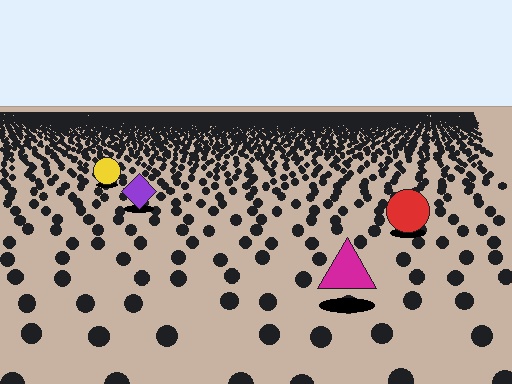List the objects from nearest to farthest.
From nearest to farthest: the magenta triangle, the red circle, the purple diamond, the yellow circle.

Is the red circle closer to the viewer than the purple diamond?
Yes. The red circle is closer — you can tell from the texture gradient: the ground texture is coarser near it.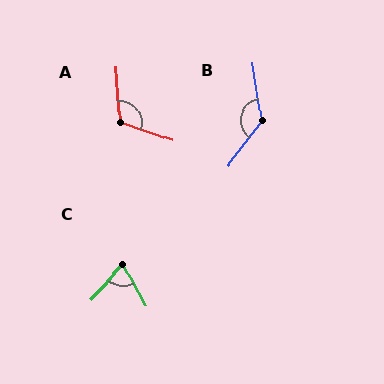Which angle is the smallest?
C, at approximately 71 degrees.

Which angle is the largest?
B, at approximately 134 degrees.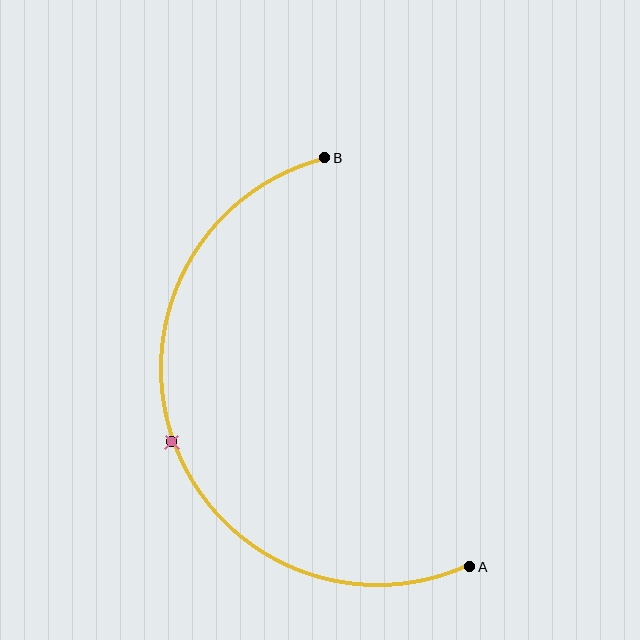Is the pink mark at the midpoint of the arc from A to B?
Yes. The pink mark lies on the arc at equal arc-length from both A and B — it is the arc midpoint.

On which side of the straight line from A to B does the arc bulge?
The arc bulges to the left of the straight line connecting A and B.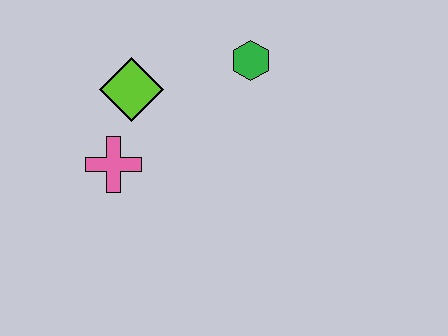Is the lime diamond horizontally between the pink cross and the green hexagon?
Yes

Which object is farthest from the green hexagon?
The pink cross is farthest from the green hexagon.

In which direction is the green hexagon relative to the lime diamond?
The green hexagon is to the right of the lime diamond.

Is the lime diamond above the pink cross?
Yes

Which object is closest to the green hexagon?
The lime diamond is closest to the green hexagon.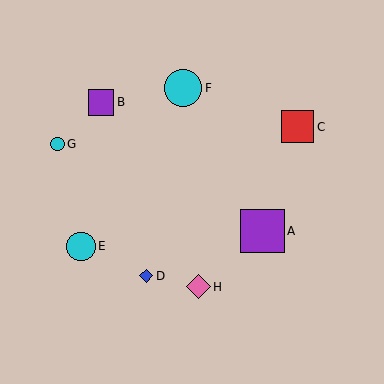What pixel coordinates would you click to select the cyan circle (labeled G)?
Click at (58, 144) to select the cyan circle G.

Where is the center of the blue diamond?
The center of the blue diamond is at (146, 276).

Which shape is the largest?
The purple square (labeled A) is the largest.